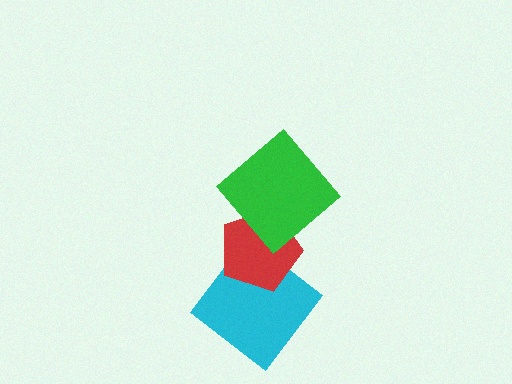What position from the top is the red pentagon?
The red pentagon is 2nd from the top.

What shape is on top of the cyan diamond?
The red pentagon is on top of the cyan diamond.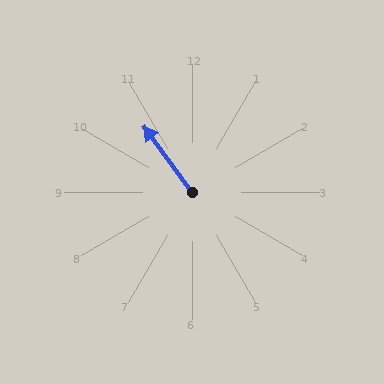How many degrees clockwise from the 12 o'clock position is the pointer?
Approximately 324 degrees.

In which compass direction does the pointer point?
Northwest.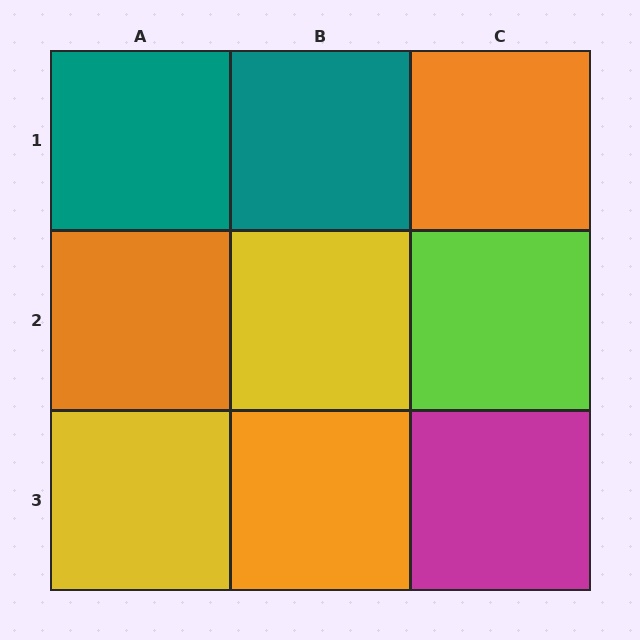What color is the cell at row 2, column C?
Lime.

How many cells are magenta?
1 cell is magenta.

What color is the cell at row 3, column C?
Magenta.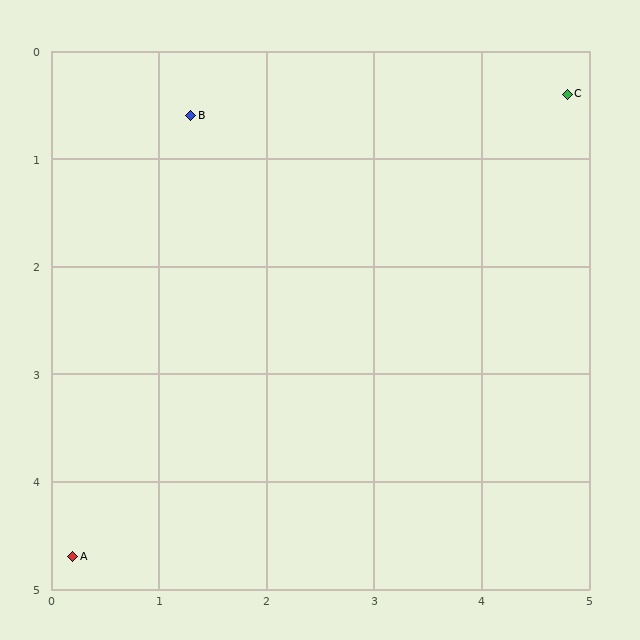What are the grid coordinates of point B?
Point B is at approximately (1.3, 0.6).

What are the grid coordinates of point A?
Point A is at approximately (0.2, 4.7).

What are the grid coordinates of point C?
Point C is at approximately (4.8, 0.4).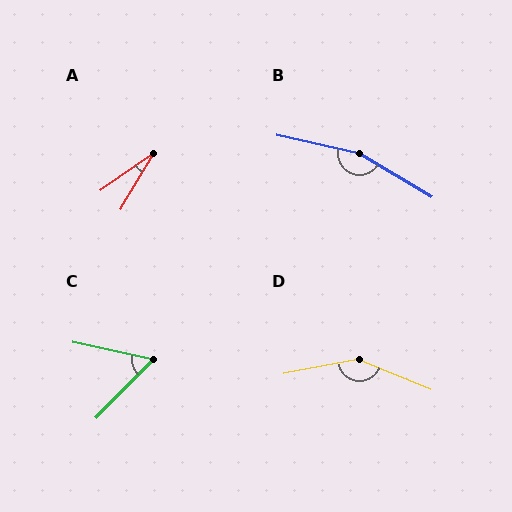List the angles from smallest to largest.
A (25°), C (58°), D (147°), B (162°).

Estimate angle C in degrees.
Approximately 58 degrees.